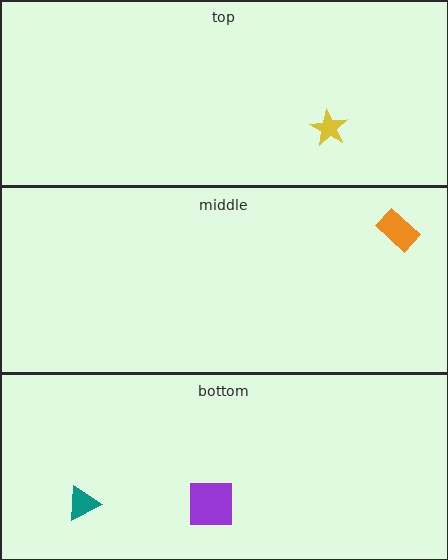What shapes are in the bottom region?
The teal triangle, the purple square.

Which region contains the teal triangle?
The bottom region.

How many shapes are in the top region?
1.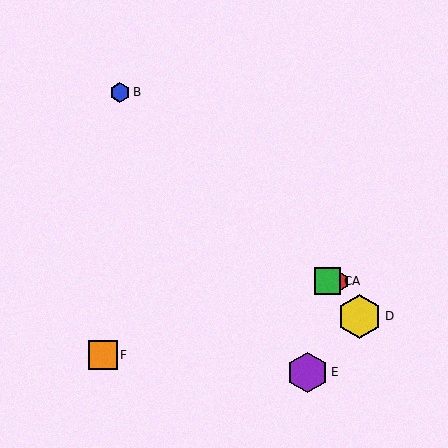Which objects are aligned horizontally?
Objects A, C are aligned horizontally.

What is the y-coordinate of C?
Object C is at y≈281.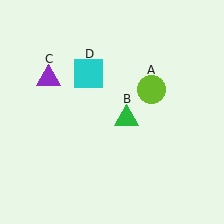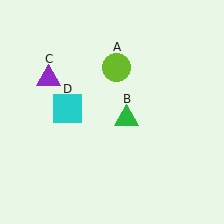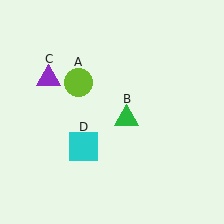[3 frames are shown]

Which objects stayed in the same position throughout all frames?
Green triangle (object B) and purple triangle (object C) remained stationary.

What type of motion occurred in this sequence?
The lime circle (object A), cyan square (object D) rotated counterclockwise around the center of the scene.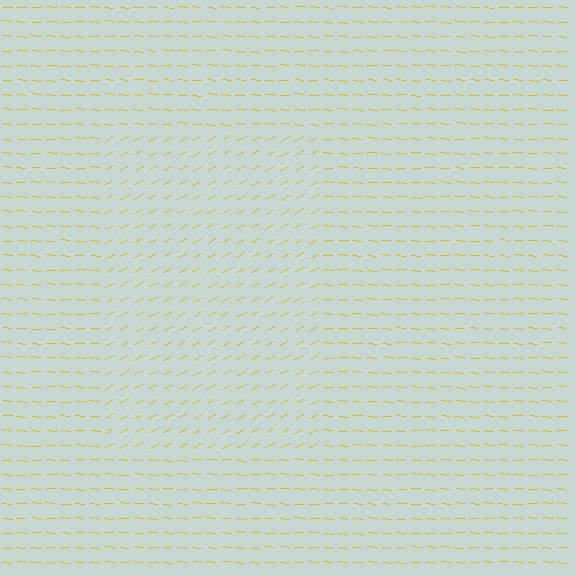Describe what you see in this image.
The image is filled with small yellow line segments. A rectangle region in the image has lines oriented differently from the surrounding lines, creating a visible texture boundary.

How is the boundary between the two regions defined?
The boundary is defined purely by a change in line orientation (approximately 32 degrees difference). All lines are the same color and thickness.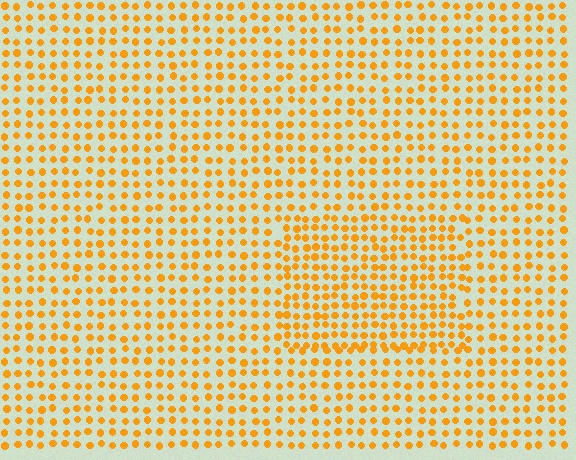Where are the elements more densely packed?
The elements are more densely packed inside the rectangle boundary.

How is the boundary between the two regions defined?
The boundary is defined by a change in element density (approximately 1.5x ratio). All elements are the same color, size, and shape.